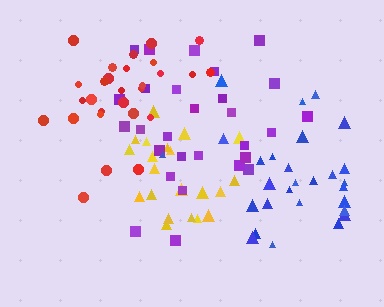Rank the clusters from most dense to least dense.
yellow, red, blue, purple.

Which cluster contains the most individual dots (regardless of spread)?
Purple (28).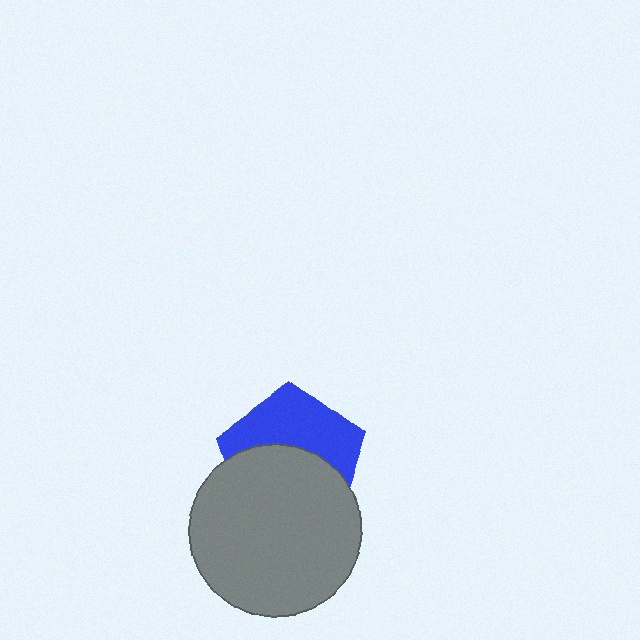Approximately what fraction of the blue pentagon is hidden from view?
Roughly 53% of the blue pentagon is hidden behind the gray circle.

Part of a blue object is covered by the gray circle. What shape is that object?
It is a pentagon.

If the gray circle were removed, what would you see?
You would see the complete blue pentagon.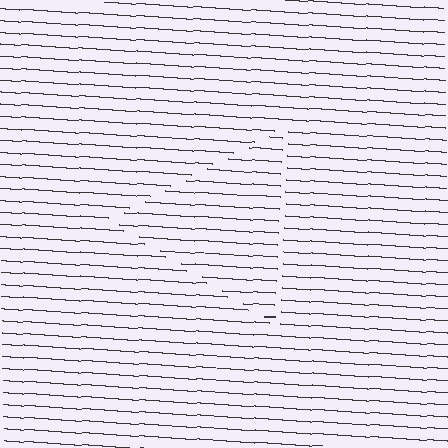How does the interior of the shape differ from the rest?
The interior of the shape contains the same grating, shifted by half a period — the contour is defined by the phase discontinuity where line-ends from the inner and outer gratings abut.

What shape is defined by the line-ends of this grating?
An illusory triangle. The interior of the shape contains the same grating, shifted by half a period — the contour is defined by the phase discontinuity where line-ends from the inner and outer gratings abut.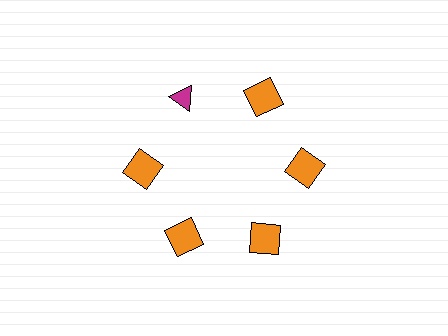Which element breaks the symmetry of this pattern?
The magenta triangle at roughly the 11 o'clock position breaks the symmetry. All other shapes are orange squares.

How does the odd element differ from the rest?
It differs in both color (magenta instead of orange) and shape (triangle instead of square).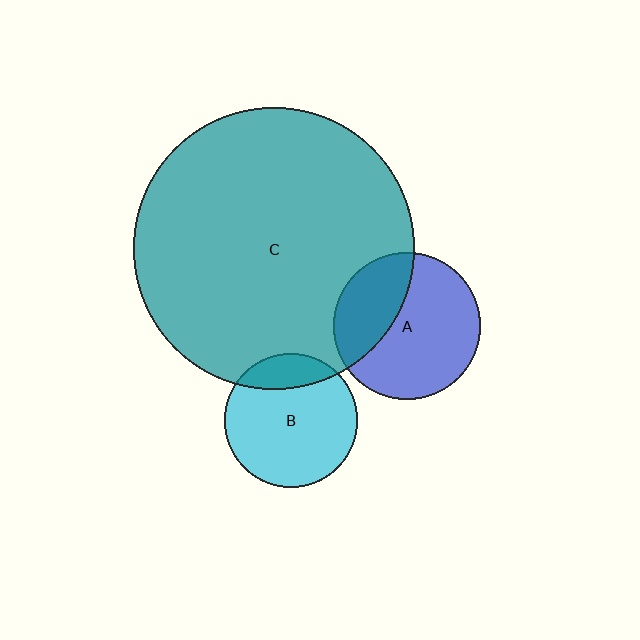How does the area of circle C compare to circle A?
Approximately 3.7 times.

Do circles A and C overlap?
Yes.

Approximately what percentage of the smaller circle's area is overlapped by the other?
Approximately 35%.